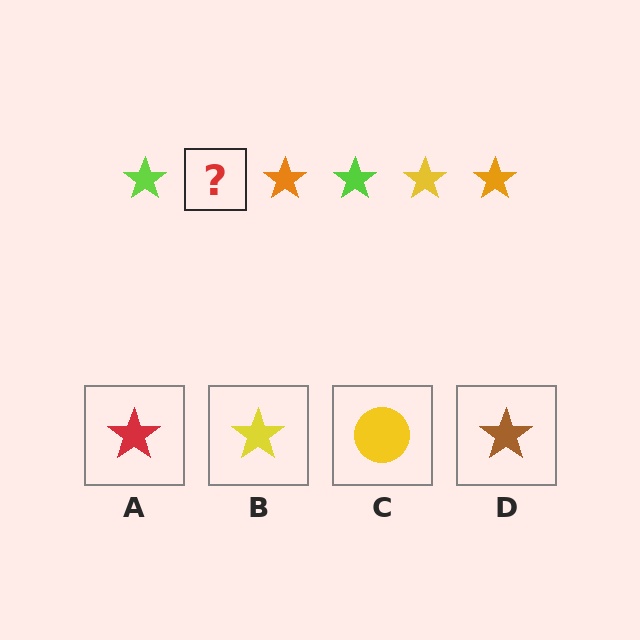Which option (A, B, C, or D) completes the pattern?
B.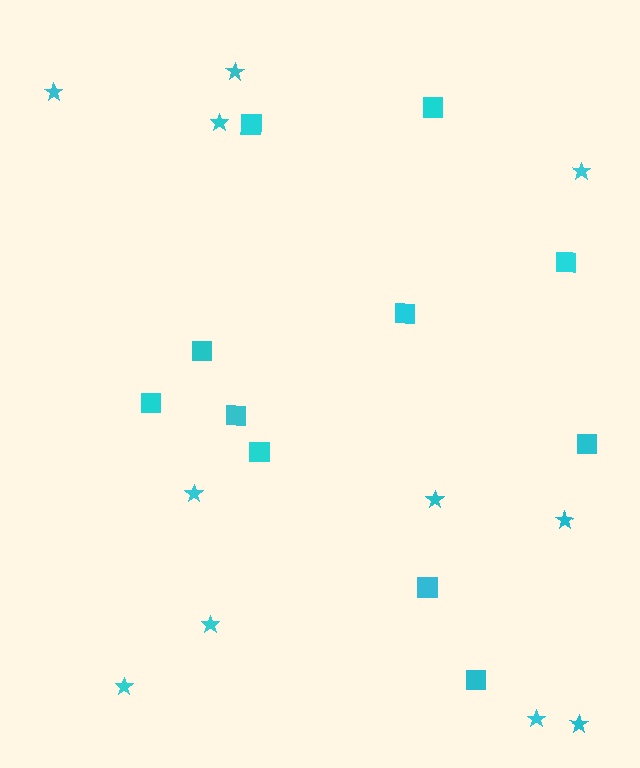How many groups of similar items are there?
There are 2 groups: one group of stars (11) and one group of squares (11).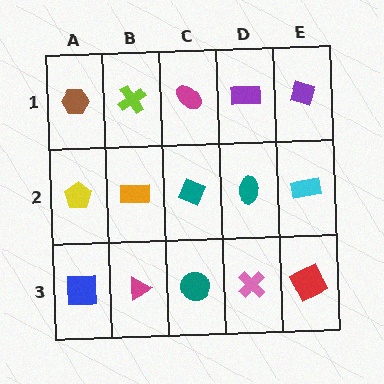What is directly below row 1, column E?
A cyan rectangle.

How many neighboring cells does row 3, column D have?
3.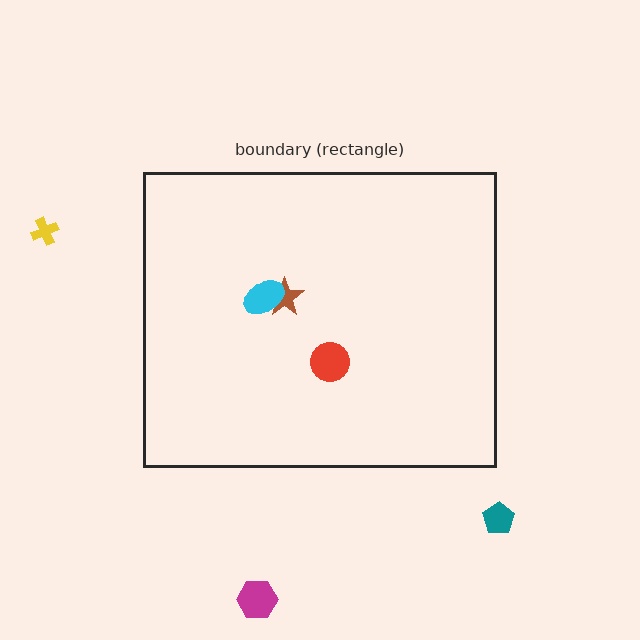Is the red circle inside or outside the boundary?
Inside.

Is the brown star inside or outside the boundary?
Inside.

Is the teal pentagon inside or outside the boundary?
Outside.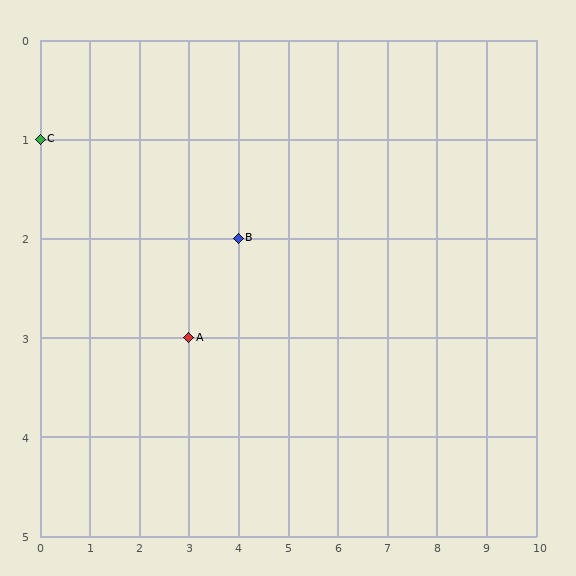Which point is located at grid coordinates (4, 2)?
Point B is at (4, 2).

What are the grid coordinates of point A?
Point A is at grid coordinates (3, 3).